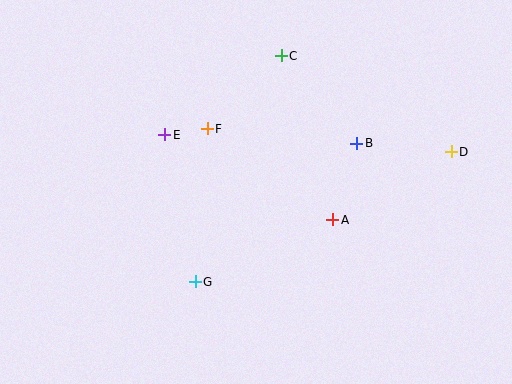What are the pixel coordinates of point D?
Point D is at (451, 152).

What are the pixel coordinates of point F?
Point F is at (207, 129).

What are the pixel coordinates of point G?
Point G is at (195, 282).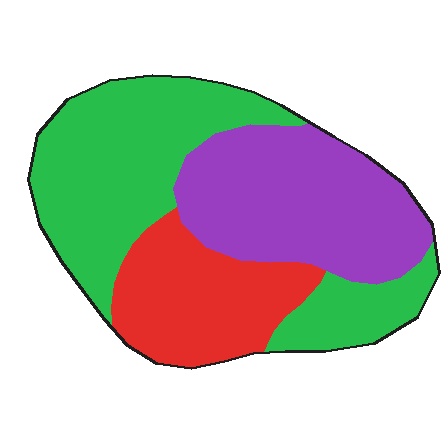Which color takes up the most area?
Green, at roughly 45%.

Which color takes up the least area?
Red, at roughly 25%.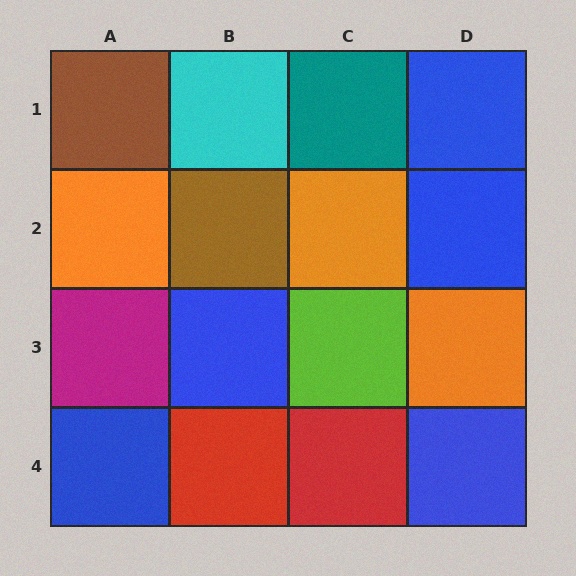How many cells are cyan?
1 cell is cyan.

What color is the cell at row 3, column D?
Orange.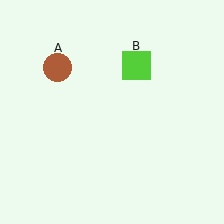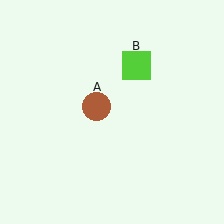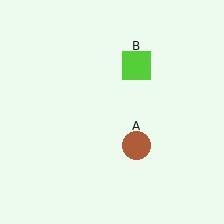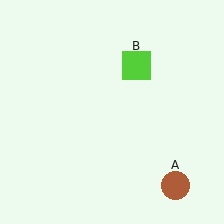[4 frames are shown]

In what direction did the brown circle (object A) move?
The brown circle (object A) moved down and to the right.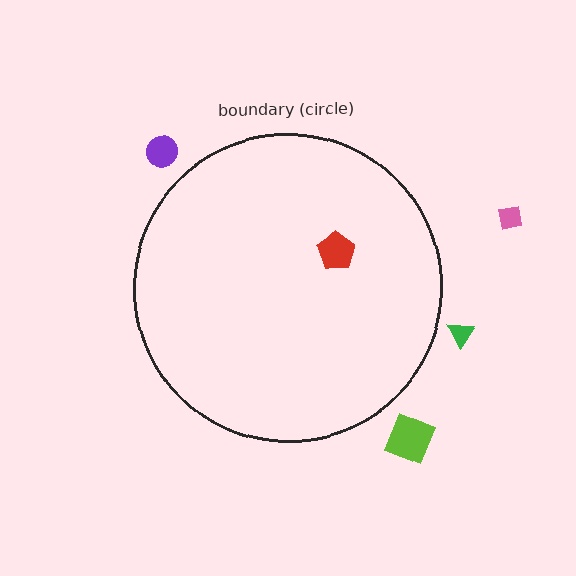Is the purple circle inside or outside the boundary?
Outside.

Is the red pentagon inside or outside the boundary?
Inside.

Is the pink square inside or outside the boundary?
Outside.